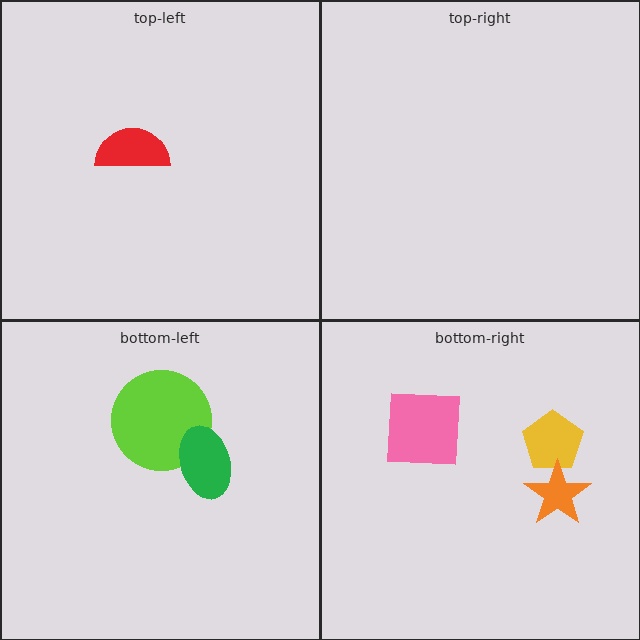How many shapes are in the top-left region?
1.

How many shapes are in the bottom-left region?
2.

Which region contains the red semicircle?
The top-left region.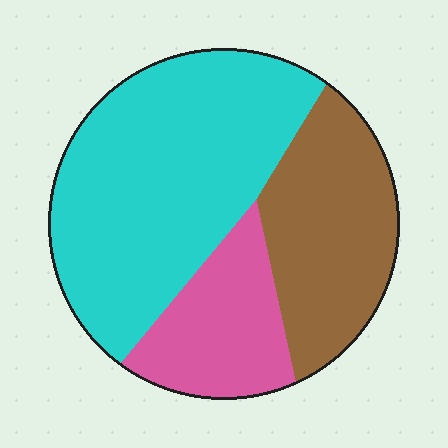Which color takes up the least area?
Pink, at roughly 20%.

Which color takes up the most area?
Cyan, at roughly 50%.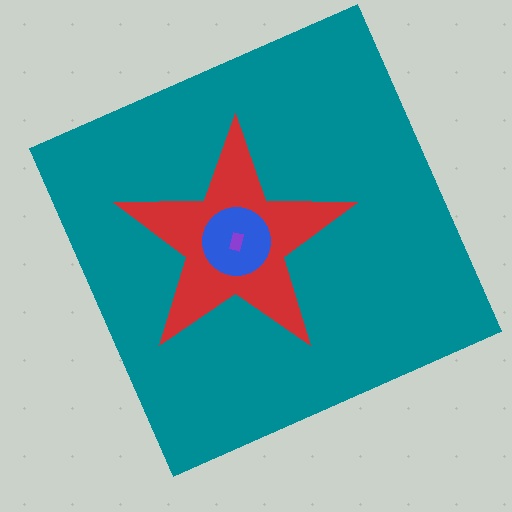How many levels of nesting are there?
4.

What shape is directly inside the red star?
The blue circle.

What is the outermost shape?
The teal square.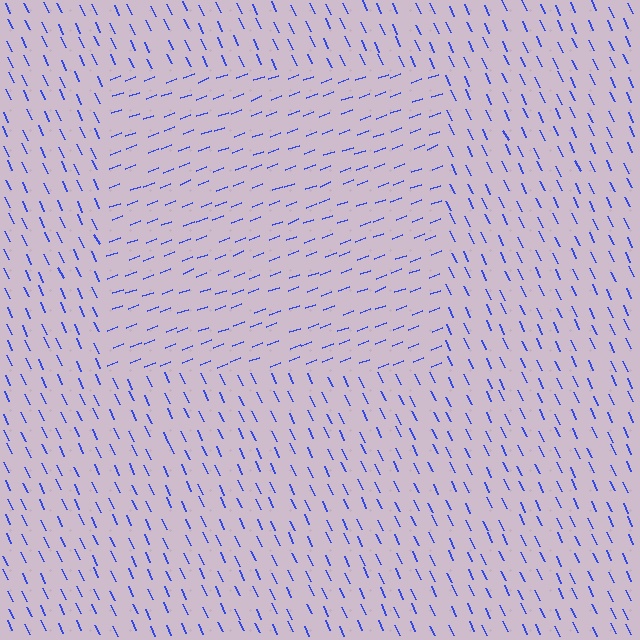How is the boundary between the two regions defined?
The boundary is defined purely by a change in line orientation (approximately 85 degrees difference). All lines are the same color and thickness.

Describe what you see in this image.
The image is filled with small blue line segments. A rectangle region in the image has lines oriented differently from the surrounding lines, creating a visible texture boundary.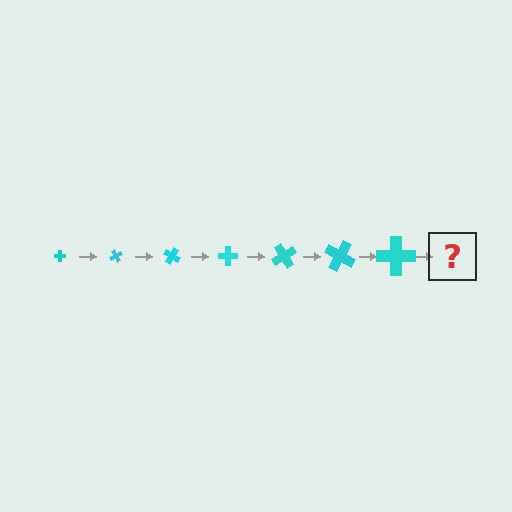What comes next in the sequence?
The next element should be a cross, larger than the previous one and rotated 420 degrees from the start.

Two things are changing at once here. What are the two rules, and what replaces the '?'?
The two rules are that the cross grows larger each step and it rotates 60 degrees each step. The '?' should be a cross, larger than the previous one and rotated 420 degrees from the start.